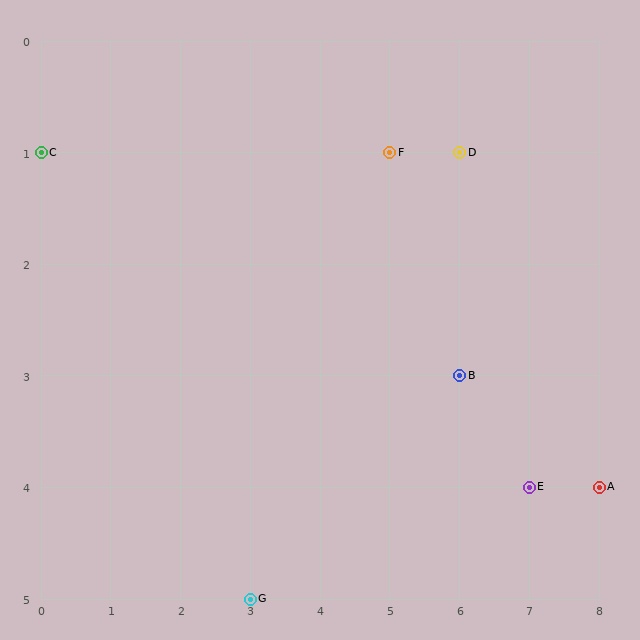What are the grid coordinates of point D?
Point D is at grid coordinates (6, 1).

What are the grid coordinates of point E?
Point E is at grid coordinates (7, 4).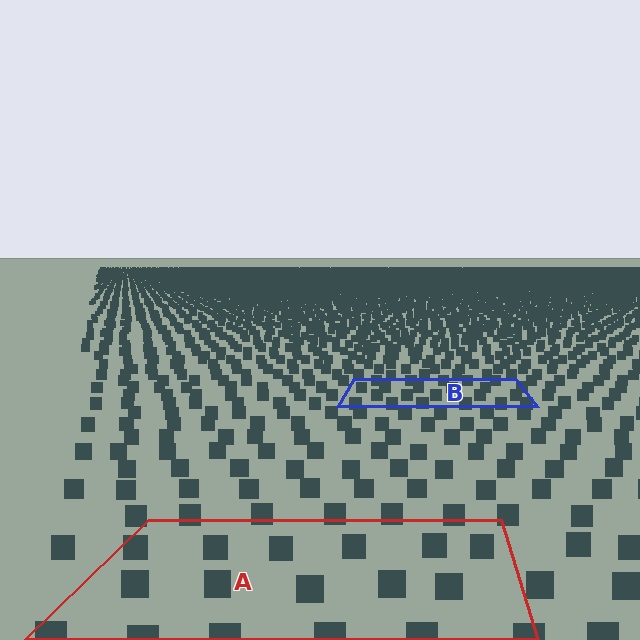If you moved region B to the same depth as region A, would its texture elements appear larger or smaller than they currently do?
They would appear larger. At a closer depth, the same texture elements are projected at a bigger on-screen size.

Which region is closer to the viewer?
Region A is closer. The texture elements there are larger and more spread out.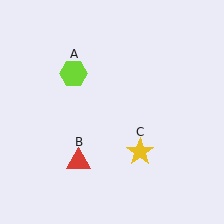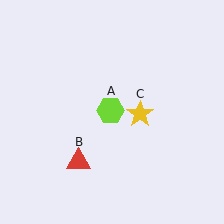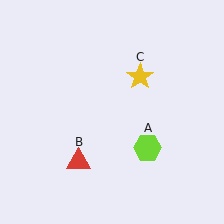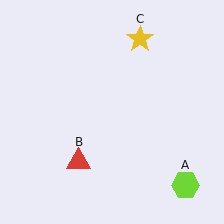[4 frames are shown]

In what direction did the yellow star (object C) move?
The yellow star (object C) moved up.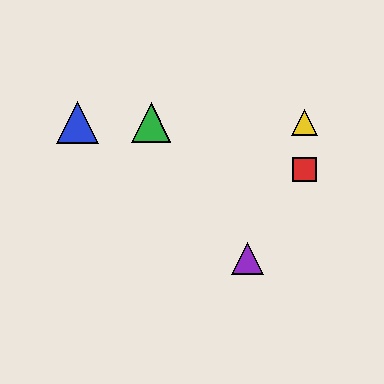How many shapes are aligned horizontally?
3 shapes (the blue triangle, the green triangle, the yellow triangle) are aligned horizontally.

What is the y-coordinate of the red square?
The red square is at y≈170.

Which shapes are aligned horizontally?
The blue triangle, the green triangle, the yellow triangle are aligned horizontally.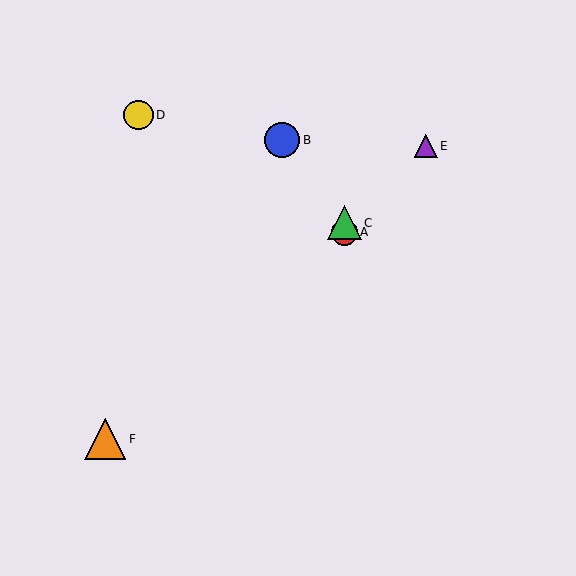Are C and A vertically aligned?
Yes, both are at x≈344.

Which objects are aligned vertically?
Objects A, C are aligned vertically.